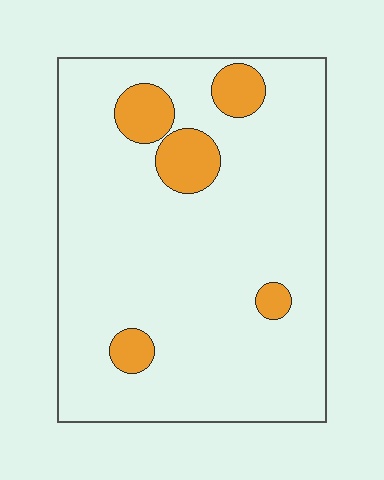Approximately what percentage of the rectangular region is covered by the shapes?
Approximately 10%.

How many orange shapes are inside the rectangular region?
5.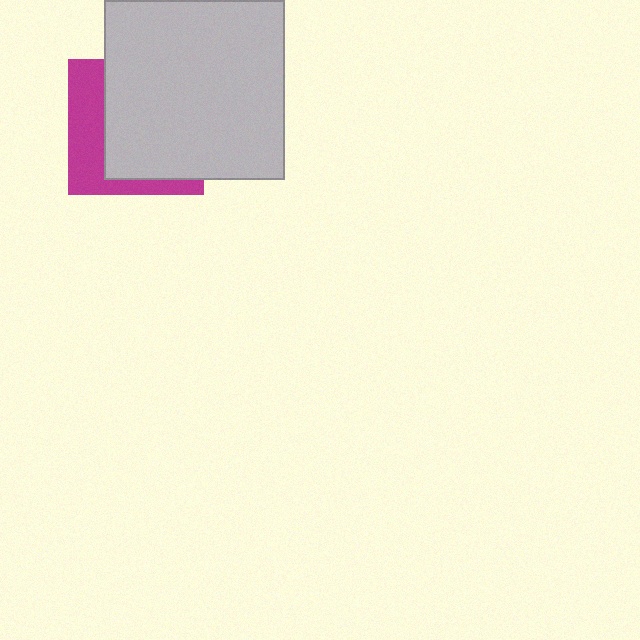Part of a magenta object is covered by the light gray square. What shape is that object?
It is a square.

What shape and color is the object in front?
The object in front is a light gray square.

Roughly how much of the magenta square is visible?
A small part of it is visible (roughly 35%).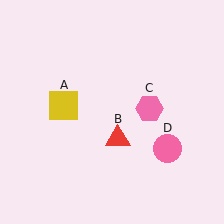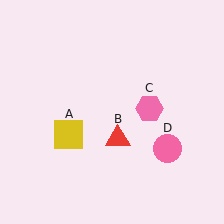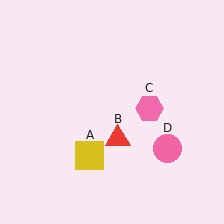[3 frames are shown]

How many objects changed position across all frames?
1 object changed position: yellow square (object A).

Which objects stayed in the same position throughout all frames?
Red triangle (object B) and pink hexagon (object C) and pink circle (object D) remained stationary.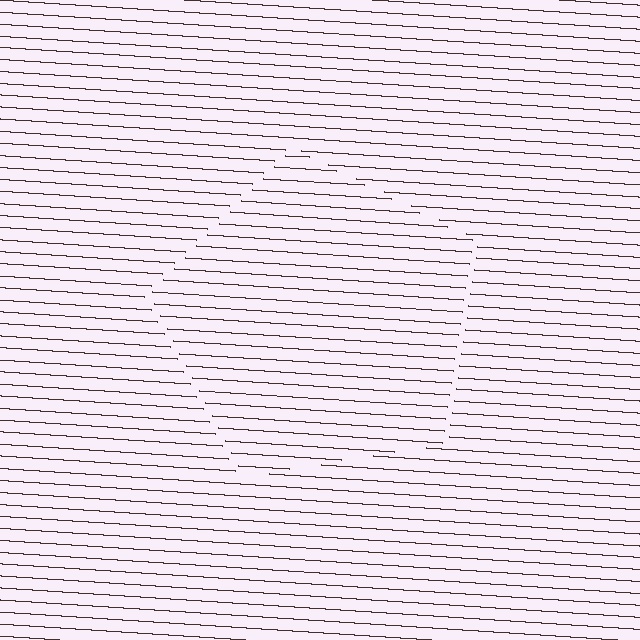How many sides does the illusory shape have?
5 sides — the line-ends trace a pentagon.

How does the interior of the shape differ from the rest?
The interior of the shape contains the same grating, shifted by half a period — the contour is defined by the phase discontinuity where line-ends from the inner and outer gratings abut.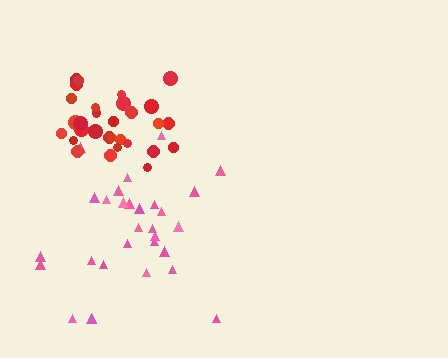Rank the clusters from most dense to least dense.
red, pink.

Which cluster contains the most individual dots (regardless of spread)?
Pink (31).